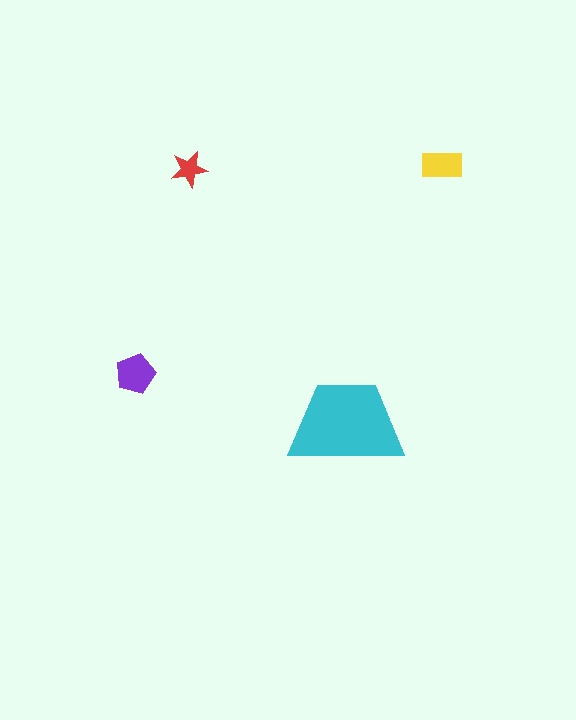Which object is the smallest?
The red star.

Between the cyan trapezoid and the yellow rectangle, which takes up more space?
The cyan trapezoid.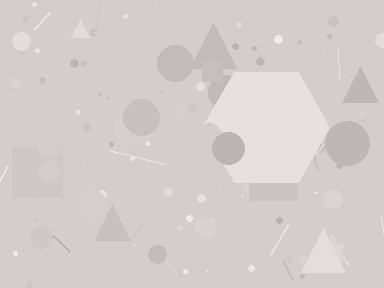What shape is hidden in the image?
A hexagon is hidden in the image.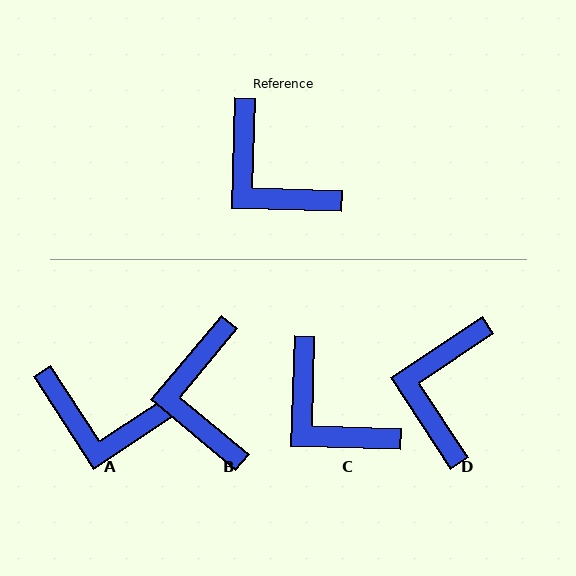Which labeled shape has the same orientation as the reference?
C.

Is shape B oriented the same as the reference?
No, it is off by about 38 degrees.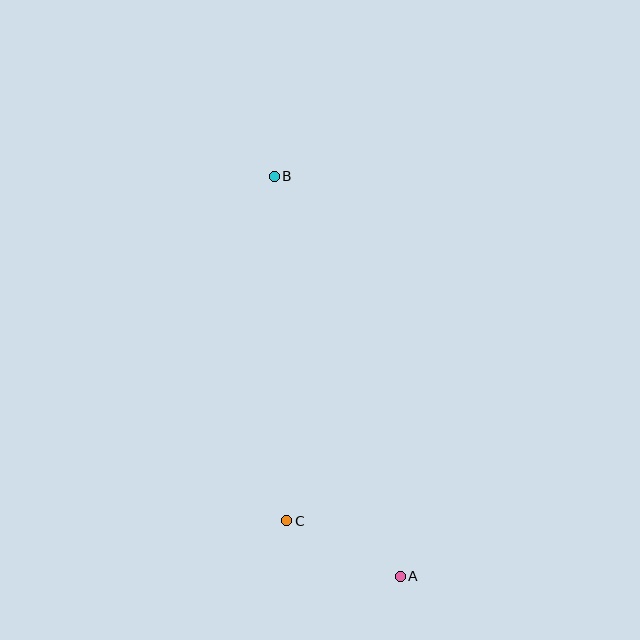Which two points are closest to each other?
Points A and C are closest to each other.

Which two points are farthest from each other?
Points A and B are farthest from each other.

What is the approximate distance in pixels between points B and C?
The distance between B and C is approximately 345 pixels.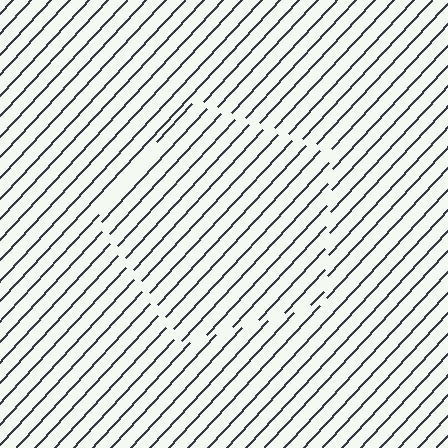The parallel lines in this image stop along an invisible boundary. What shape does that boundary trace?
An illusory pentagon. The interior of the shape contains the same grating, shifted by half a period — the contour is defined by the phase discontinuity where line-ends from the inner and outer gratings abut.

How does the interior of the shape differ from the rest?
The interior of the shape contains the same grating, shifted by half a period — the contour is defined by the phase discontinuity where line-ends from the inner and outer gratings abut.